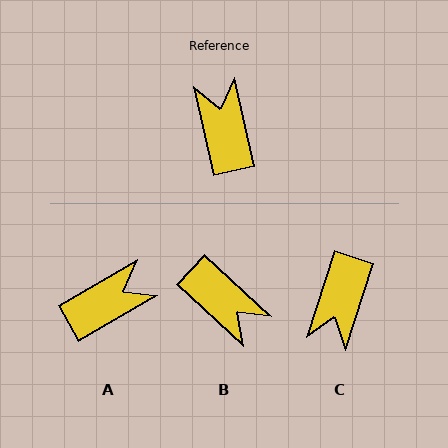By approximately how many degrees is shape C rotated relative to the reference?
Approximately 149 degrees counter-clockwise.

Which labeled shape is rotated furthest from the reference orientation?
C, about 149 degrees away.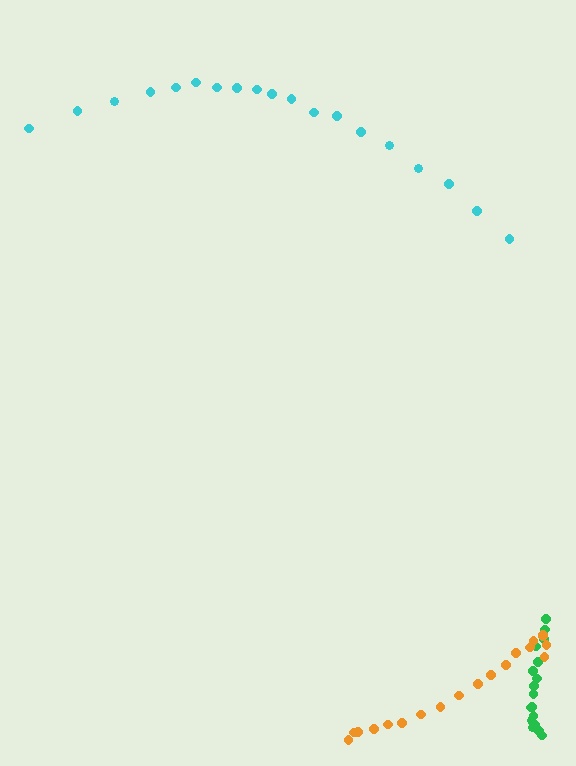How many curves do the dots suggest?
There are 3 distinct paths.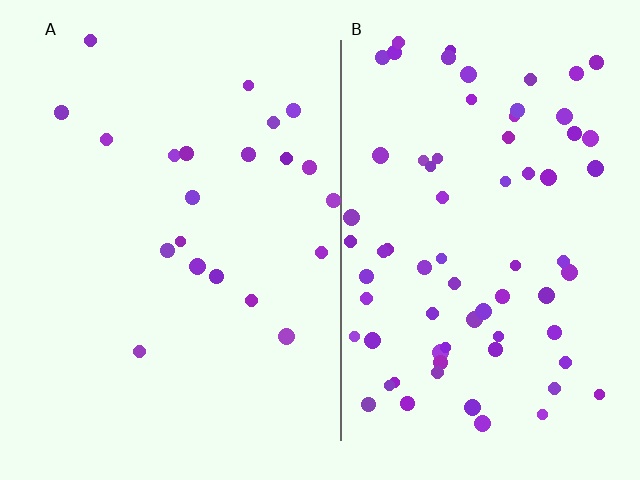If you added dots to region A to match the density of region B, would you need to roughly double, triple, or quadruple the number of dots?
Approximately triple.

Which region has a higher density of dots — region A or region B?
B (the right).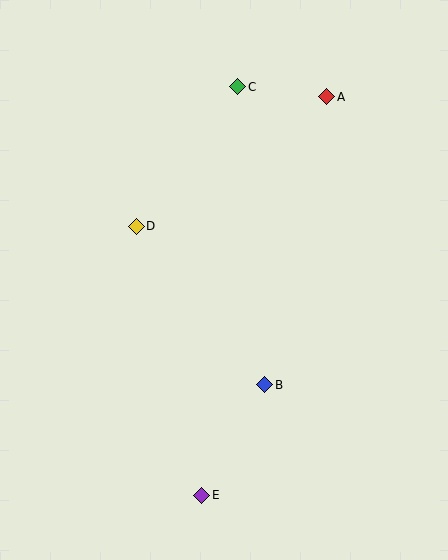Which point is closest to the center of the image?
Point D at (136, 226) is closest to the center.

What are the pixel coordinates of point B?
Point B is at (265, 385).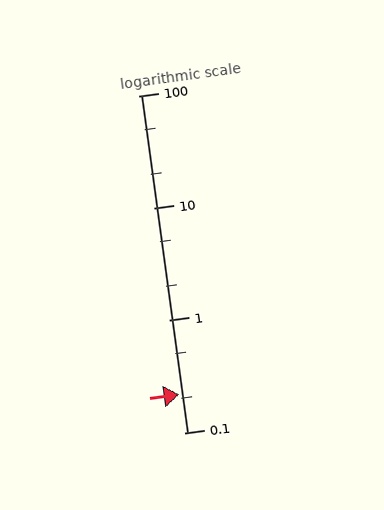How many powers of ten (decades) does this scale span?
The scale spans 3 decades, from 0.1 to 100.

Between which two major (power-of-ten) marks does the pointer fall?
The pointer is between 0.1 and 1.